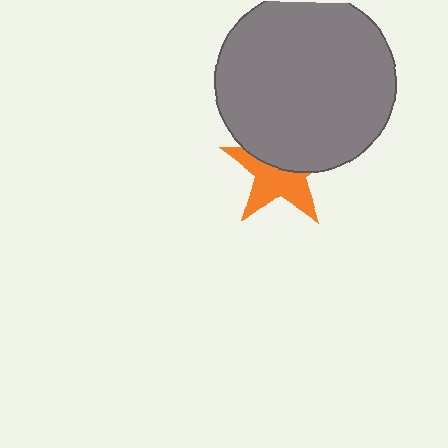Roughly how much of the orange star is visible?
About half of it is visible (roughly 54%).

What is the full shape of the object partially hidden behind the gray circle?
The partially hidden object is an orange star.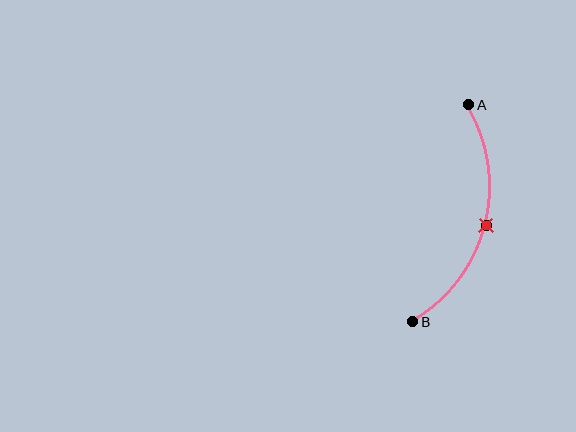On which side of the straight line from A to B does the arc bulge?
The arc bulges to the right of the straight line connecting A and B.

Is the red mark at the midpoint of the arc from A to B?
Yes. The red mark lies on the arc at equal arc-length from both A and B — it is the arc midpoint.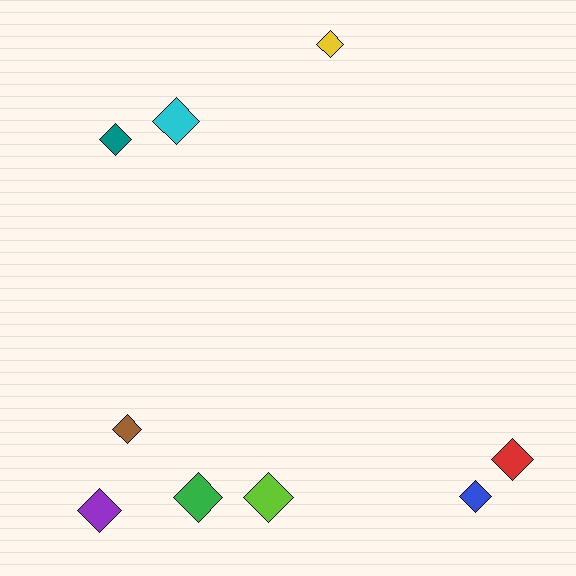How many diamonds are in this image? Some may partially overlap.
There are 9 diamonds.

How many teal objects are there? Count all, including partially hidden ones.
There is 1 teal object.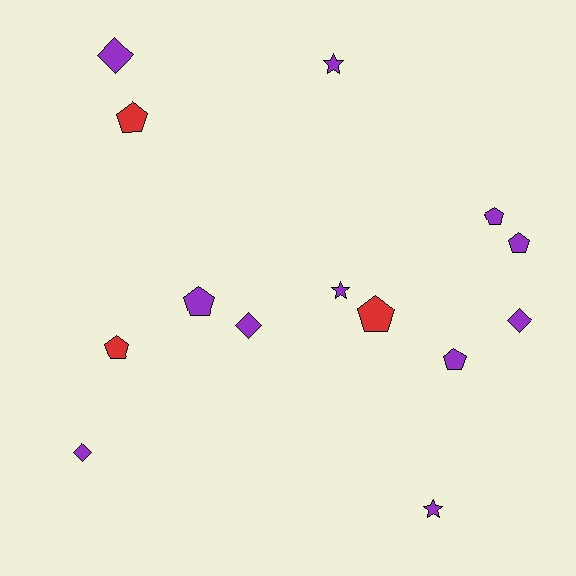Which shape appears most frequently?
Pentagon, with 7 objects.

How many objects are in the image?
There are 14 objects.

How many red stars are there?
There are no red stars.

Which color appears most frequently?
Purple, with 11 objects.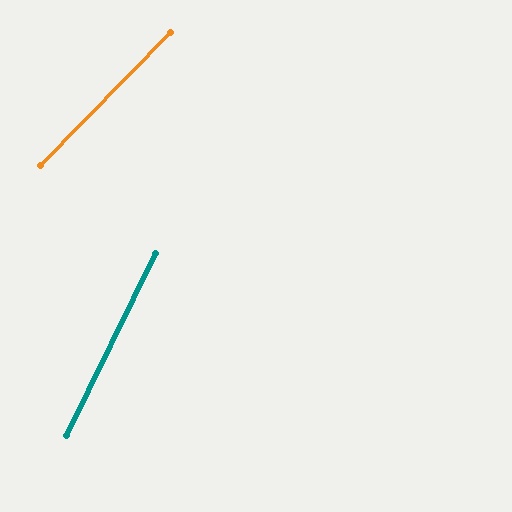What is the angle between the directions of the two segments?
Approximately 18 degrees.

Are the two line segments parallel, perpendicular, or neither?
Neither parallel nor perpendicular — they differ by about 18°.